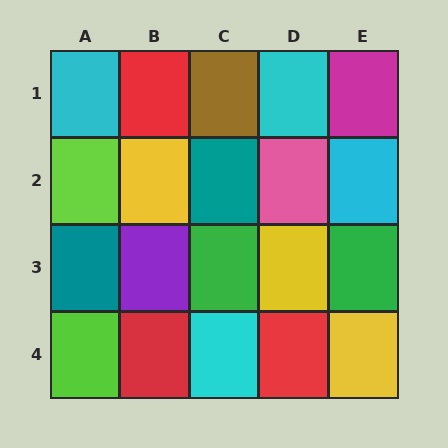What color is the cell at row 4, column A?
Lime.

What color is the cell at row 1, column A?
Cyan.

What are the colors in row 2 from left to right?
Lime, yellow, teal, pink, cyan.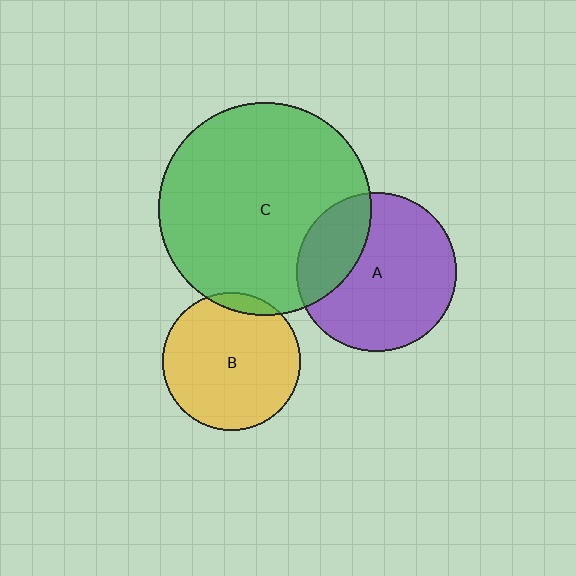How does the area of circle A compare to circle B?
Approximately 1.3 times.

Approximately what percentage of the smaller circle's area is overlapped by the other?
Approximately 5%.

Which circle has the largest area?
Circle C (green).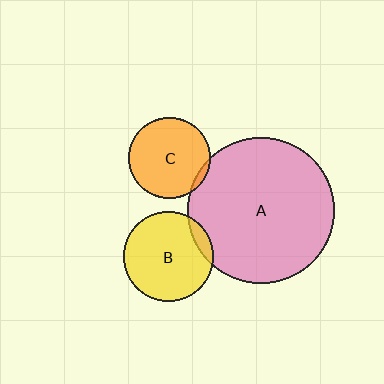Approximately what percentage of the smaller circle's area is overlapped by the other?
Approximately 5%.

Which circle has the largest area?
Circle A (pink).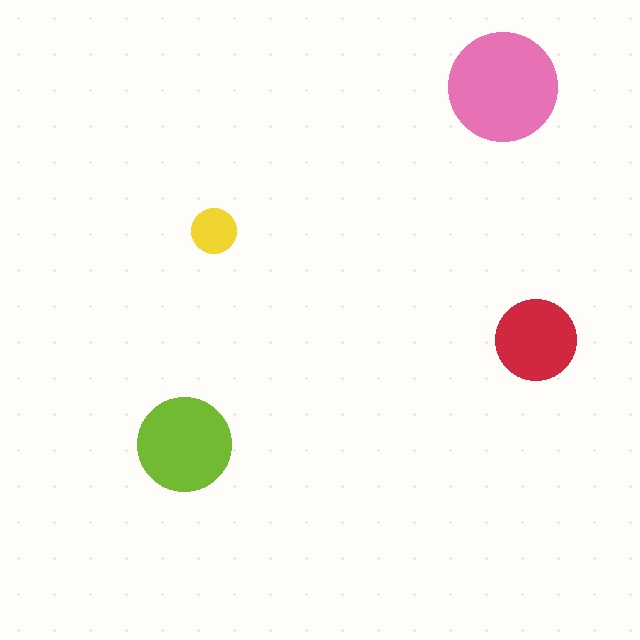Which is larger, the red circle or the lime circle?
The lime one.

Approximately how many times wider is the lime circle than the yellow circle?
About 2 times wider.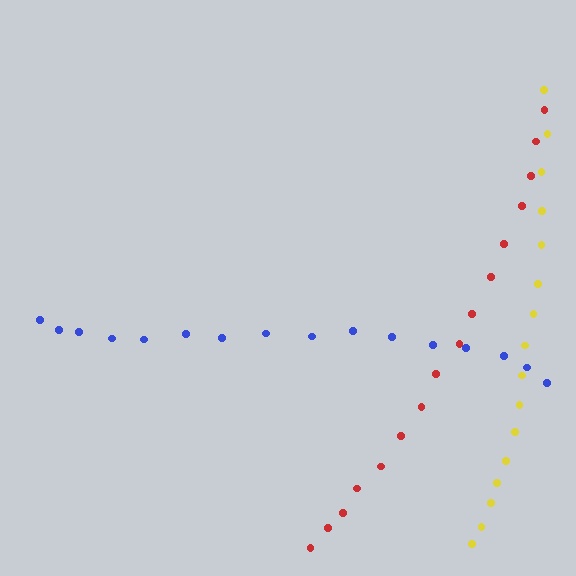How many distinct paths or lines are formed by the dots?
There are 3 distinct paths.